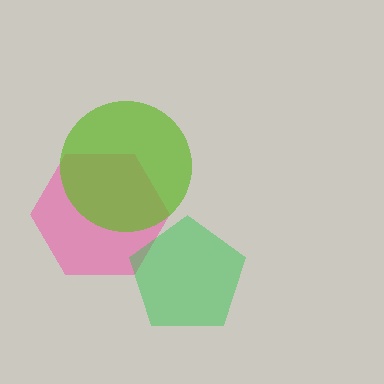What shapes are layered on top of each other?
The layered shapes are: a pink hexagon, a green pentagon, a lime circle.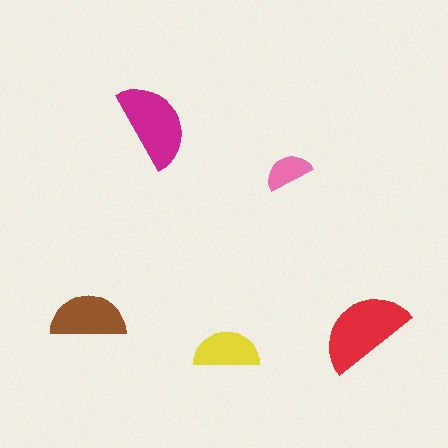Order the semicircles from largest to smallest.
the red one, the magenta one, the brown one, the yellow one, the pink one.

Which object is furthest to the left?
The brown semicircle is leftmost.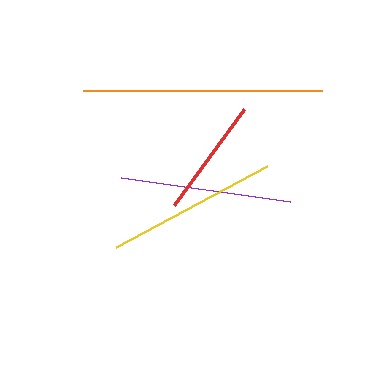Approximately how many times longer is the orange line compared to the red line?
The orange line is approximately 2.0 times the length of the red line.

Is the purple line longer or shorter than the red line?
The purple line is longer than the red line.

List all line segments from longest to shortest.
From longest to shortest: orange, yellow, purple, red.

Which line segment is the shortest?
The red line is the shortest at approximately 119 pixels.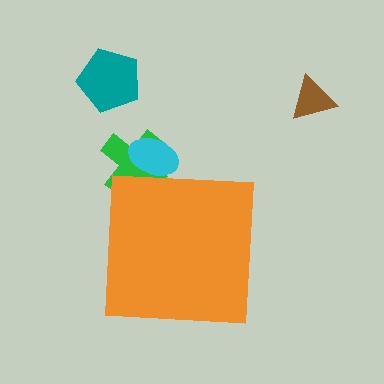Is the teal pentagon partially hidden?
No, the teal pentagon is fully visible.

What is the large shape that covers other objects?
An orange square.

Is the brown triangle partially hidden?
No, the brown triangle is fully visible.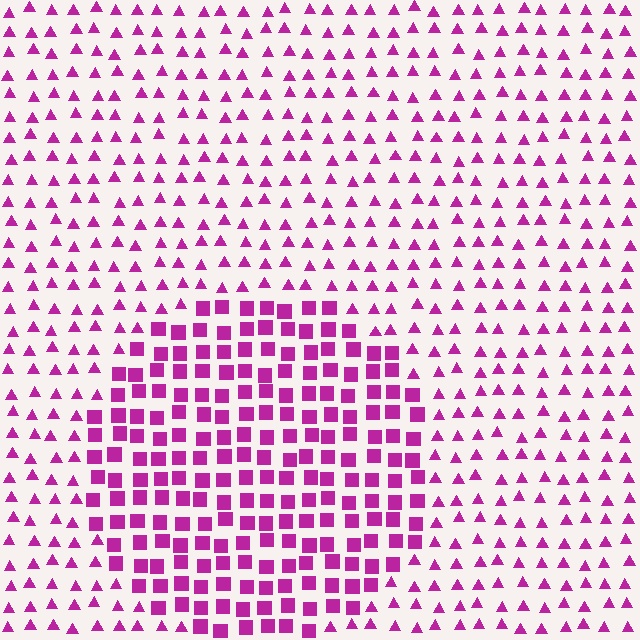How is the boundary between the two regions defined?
The boundary is defined by a change in element shape: squares inside vs. triangles outside. All elements share the same color and spacing.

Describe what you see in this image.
The image is filled with small magenta elements arranged in a uniform grid. A circle-shaped region contains squares, while the surrounding area contains triangles. The boundary is defined purely by the change in element shape.